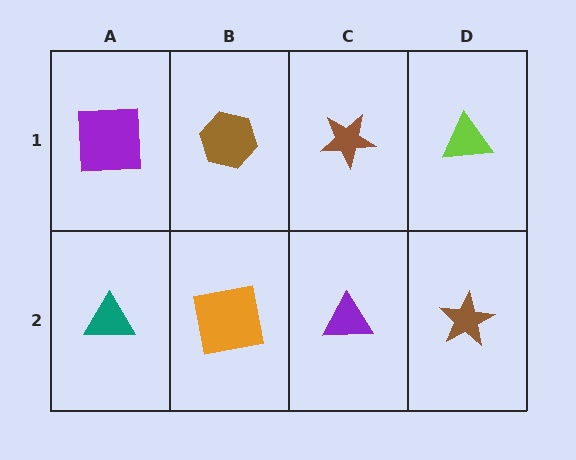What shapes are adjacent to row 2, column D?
A lime triangle (row 1, column D), a purple triangle (row 2, column C).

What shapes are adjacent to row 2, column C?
A brown star (row 1, column C), an orange square (row 2, column B), a brown star (row 2, column D).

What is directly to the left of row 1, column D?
A brown star.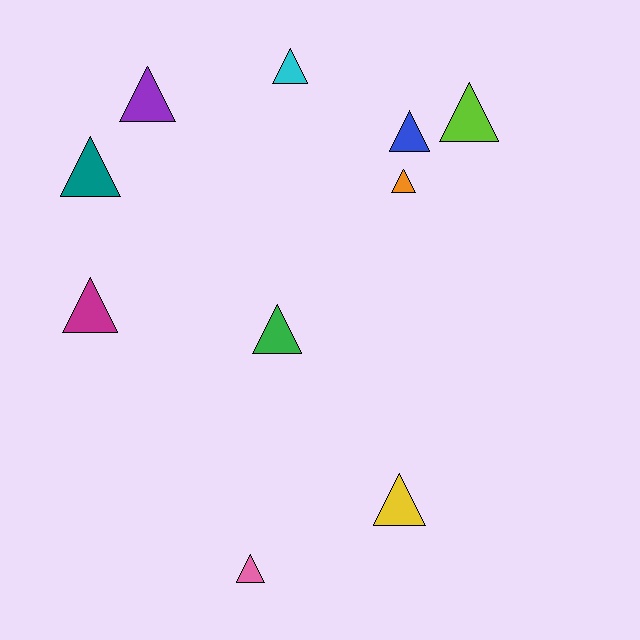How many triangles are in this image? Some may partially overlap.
There are 10 triangles.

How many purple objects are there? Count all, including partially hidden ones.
There is 1 purple object.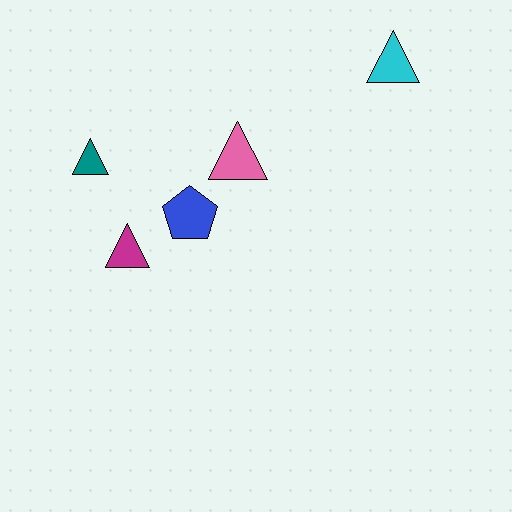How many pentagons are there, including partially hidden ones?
There is 1 pentagon.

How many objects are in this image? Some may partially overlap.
There are 5 objects.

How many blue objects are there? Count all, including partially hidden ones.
There is 1 blue object.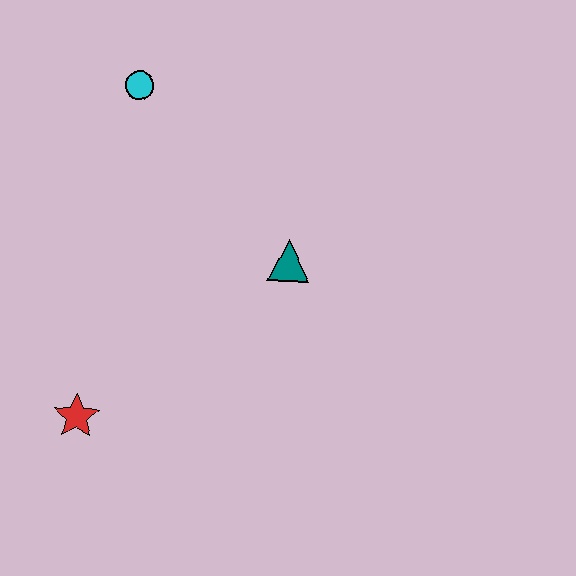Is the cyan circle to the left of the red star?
No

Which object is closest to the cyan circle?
The teal triangle is closest to the cyan circle.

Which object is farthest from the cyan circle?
The red star is farthest from the cyan circle.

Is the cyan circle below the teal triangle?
No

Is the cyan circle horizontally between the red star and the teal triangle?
Yes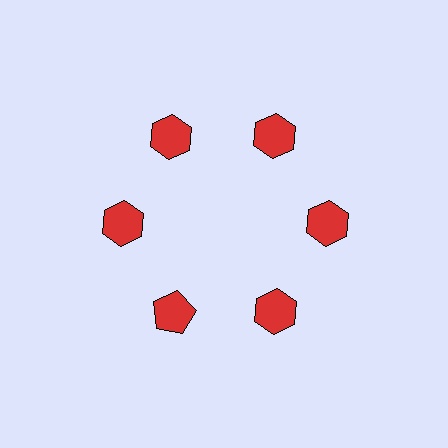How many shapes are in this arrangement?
There are 6 shapes arranged in a ring pattern.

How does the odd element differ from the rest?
It has a different shape: pentagon instead of hexagon.